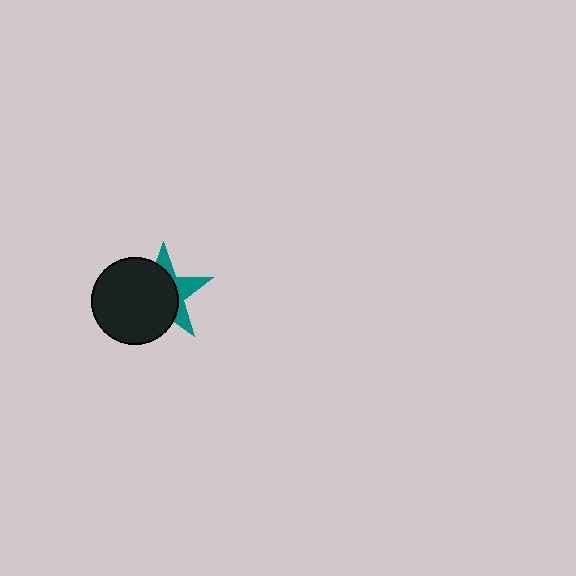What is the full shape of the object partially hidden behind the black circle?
The partially hidden object is a teal star.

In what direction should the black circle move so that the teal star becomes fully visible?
The black circle should move toward the lower-left. That is the shortest direction to clear the overlap and leave the teal star fully visible.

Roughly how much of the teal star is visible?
A small part of it is visible (roughly 35%).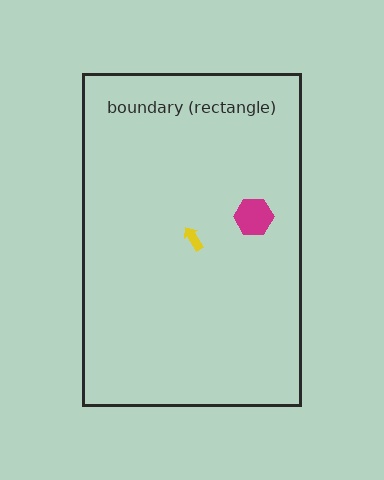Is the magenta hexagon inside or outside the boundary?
Inside.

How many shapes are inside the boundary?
2 inside, 0 outside.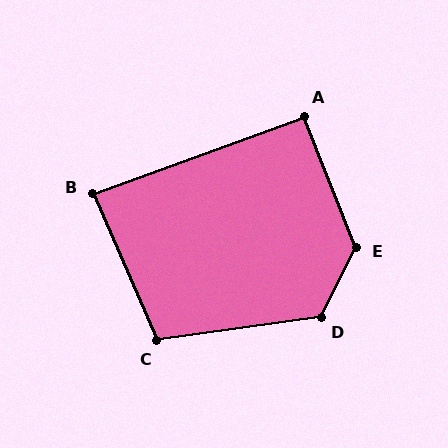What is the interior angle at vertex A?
Approximately 91 degrees (approximately right).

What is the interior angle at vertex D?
Approximately 125 degrees (obtuse).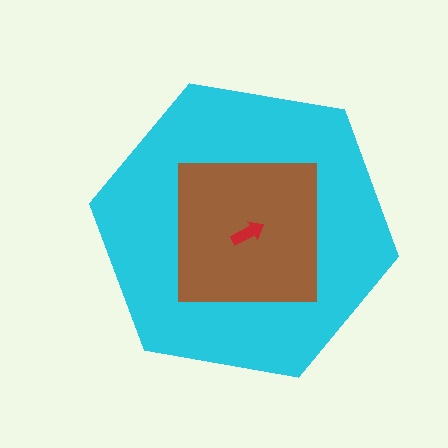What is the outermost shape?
The cyan hexagon.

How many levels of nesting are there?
3.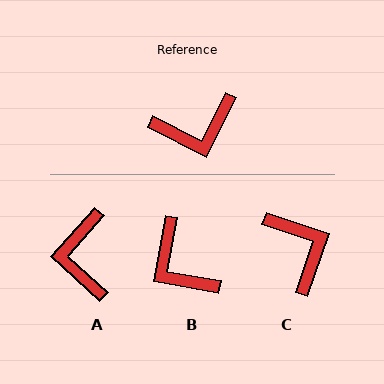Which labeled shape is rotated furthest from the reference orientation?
A, about 105 degrees away.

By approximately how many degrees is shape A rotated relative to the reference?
Approximately 105 degrees clockwise.